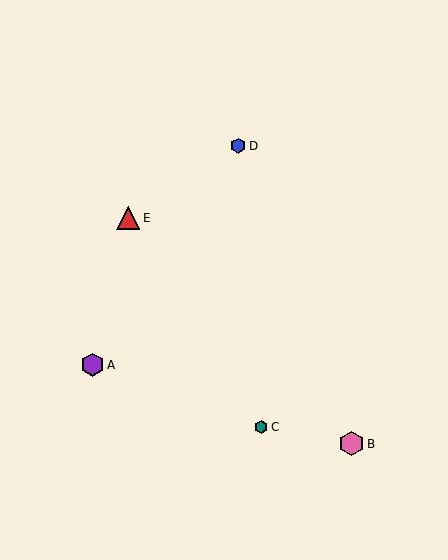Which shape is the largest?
The pink hexagon (labeled B) is the largest.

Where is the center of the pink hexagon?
The center of the pink hexagon is at (351, 444).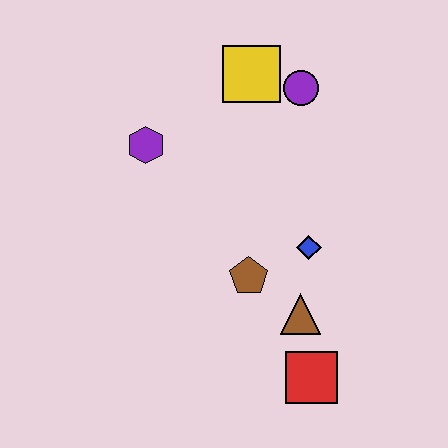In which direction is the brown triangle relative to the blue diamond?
The brown triangle is below the blue diamond.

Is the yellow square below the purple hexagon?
No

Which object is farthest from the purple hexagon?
The red square is farthest from the purple hexagon.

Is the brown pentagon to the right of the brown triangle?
No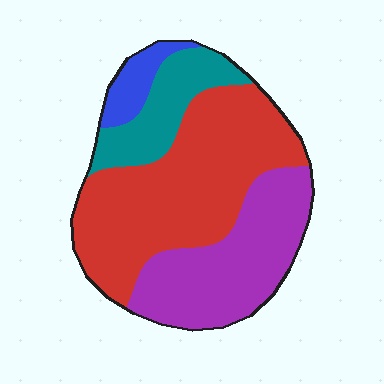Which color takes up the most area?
Red, at roughly 50%.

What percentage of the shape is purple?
Purple covers about 30% of the shape.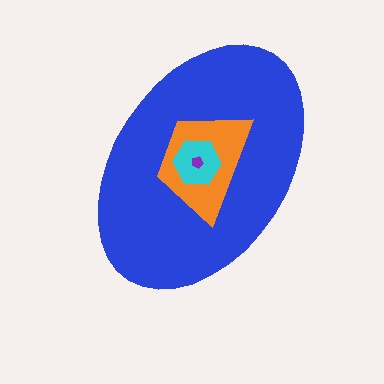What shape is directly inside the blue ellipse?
The orange trapezoid.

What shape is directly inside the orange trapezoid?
The cyan hexagon.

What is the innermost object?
The purple pentagon.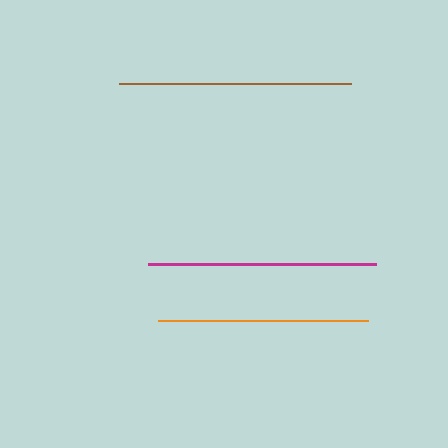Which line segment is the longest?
The brown line is the longest at approximately 232 pixels.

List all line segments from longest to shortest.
From longest to shortest: brown, magenta, orange.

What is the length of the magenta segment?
The magenta segment is approximately 227 pixels long.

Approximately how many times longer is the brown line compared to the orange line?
The brown line is approximately 1.1 times the length of the orange line.